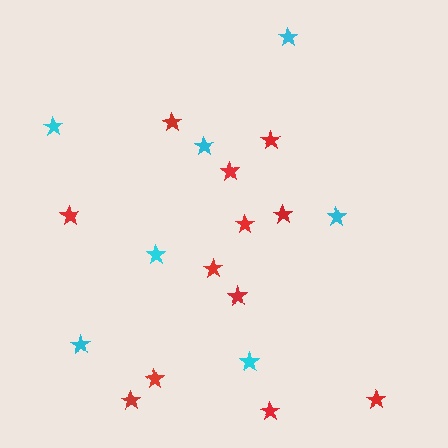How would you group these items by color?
There are 2 groups: one group of cyan stars (7) and one group of red stars (12).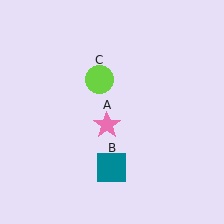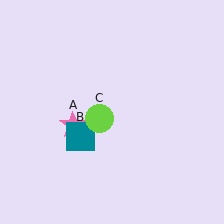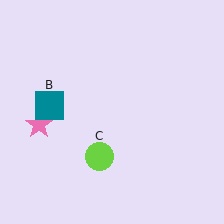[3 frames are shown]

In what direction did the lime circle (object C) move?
The lime circle (object C) moved down.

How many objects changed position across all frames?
3 objects changed position: pink star (object A), teal square (object B), lime circle (object C).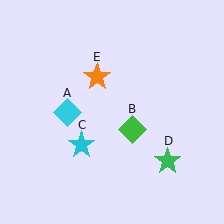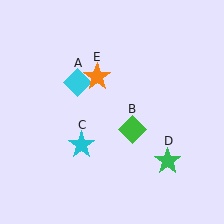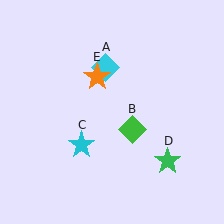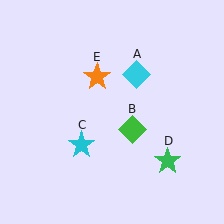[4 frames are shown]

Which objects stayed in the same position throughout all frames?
Green diamond (object B) and cyan star (object C) and green star (object D) and orange star (object E) remained stationary.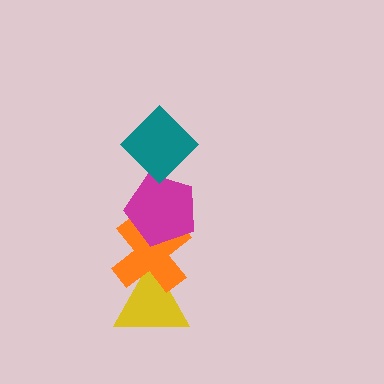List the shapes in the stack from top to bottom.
From top to bottom: the teal diamond, the magenta pentagon, the orange cross, the yellow triangle.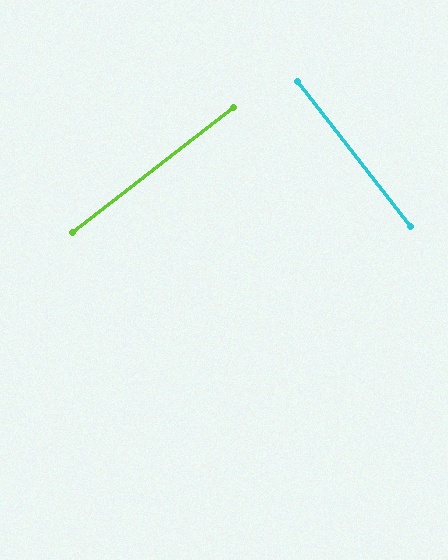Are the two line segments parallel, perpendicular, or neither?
Perpendicular — they meet at approximately 90°.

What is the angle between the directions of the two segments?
Approximately 90 degrees.